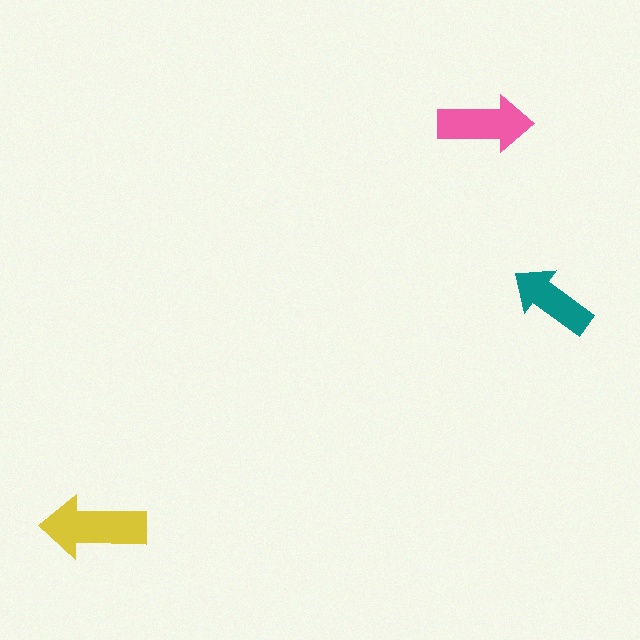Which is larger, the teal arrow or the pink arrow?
The pink one.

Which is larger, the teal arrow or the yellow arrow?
The yellow one.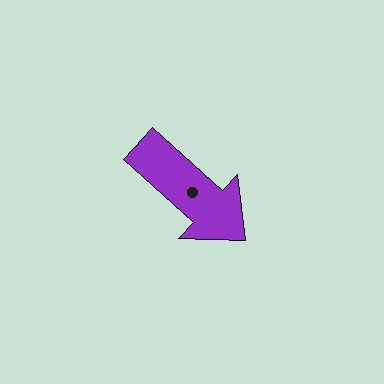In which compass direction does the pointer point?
Southeast.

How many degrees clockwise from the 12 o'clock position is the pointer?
Approximately 132 degrees.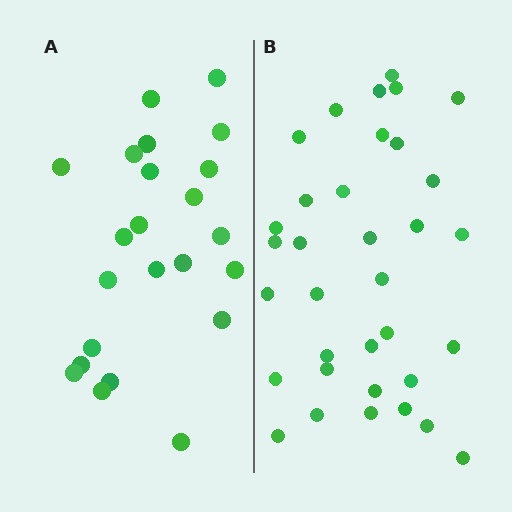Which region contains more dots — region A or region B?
Region B (the right region) has more dots.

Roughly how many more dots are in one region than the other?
Region B has roughly 12 or so more dots than region A.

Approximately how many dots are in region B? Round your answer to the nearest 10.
About 30 dots. (The exact count is 34, which rounds to 30.)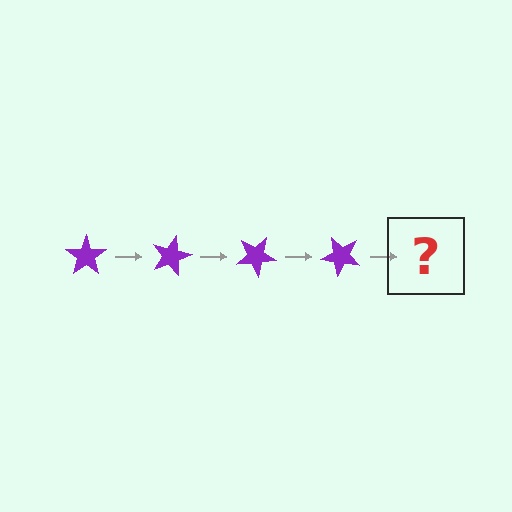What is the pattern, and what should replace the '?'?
The pattern is that the star rotates 15 degrees each step. The '?' should be a purple star rotated 60 degrees.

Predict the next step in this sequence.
The next step is a purple star rotated 60 degrees.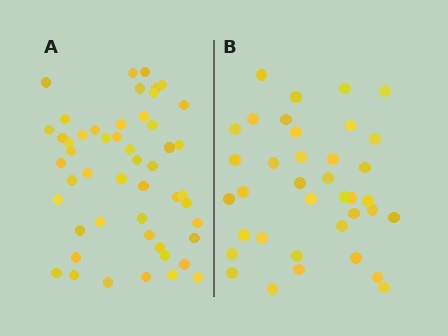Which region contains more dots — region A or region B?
Region A (the left region) has more dots.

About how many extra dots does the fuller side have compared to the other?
Region A has approximately 15 more dots than region B.